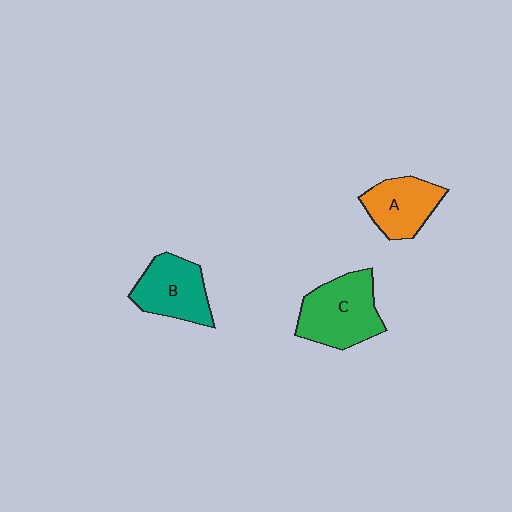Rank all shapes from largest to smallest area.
From largest to smallest: C (green), B (teal), A (orange).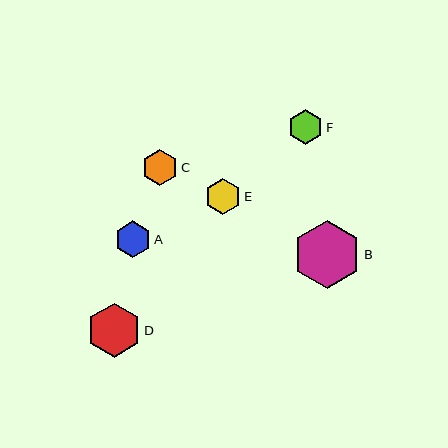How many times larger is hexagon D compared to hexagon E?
Hexagon D is approximately 1.5 times the size of hexagon E.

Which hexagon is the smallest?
Hexagon F is the smallest with a size of approximately 35 pixels.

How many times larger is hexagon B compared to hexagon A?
Hexagon B is approximately 1.9 times the size of hexagon A.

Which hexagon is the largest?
Hexagon B is the largest with a size of approximately 68 pixels.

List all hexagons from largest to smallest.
From largest to smallest: B, D, A, C, E, F.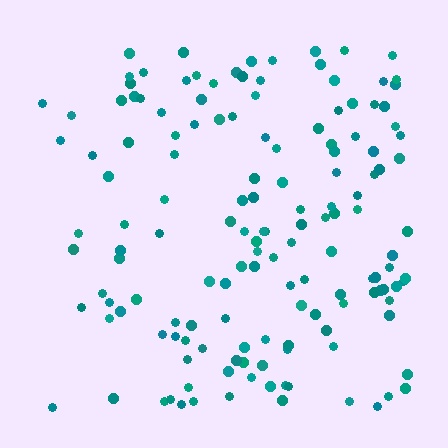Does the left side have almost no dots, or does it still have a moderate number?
Still a moderate number, just noticeably fewer than the right.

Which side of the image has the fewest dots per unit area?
The left.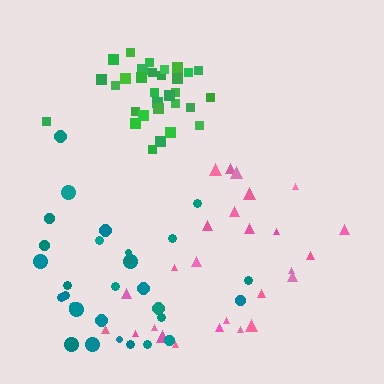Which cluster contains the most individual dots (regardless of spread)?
Green (32).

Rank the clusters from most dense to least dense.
green, teal, pink.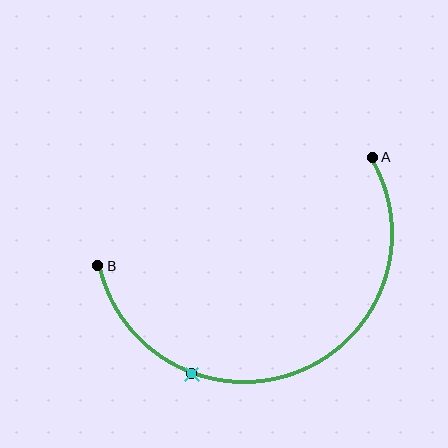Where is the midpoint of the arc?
The arc midpoint is the point on the curve farthest from the straight line joining A and B. It sits below that line.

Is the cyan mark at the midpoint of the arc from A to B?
No. The cyan mark lies on the arc but is closer to endpoint B. The arc midpoint would be at the point on the curve equidistant along the arc from both A and B.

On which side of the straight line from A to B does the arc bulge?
The arc bulges below the straight line connecting A and B.